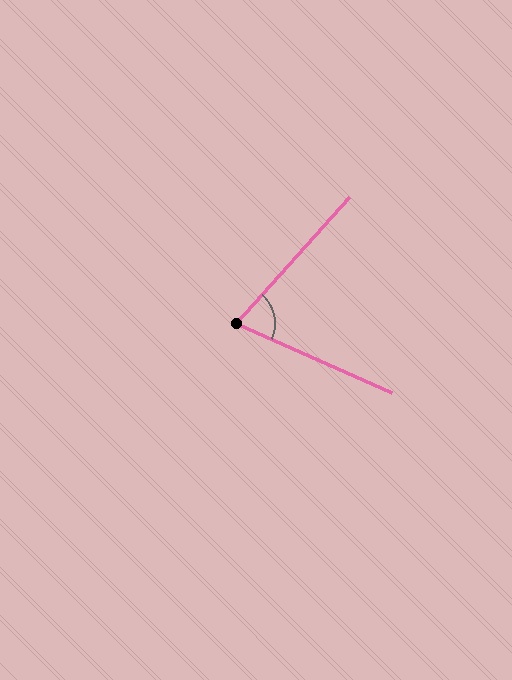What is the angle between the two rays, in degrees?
Approximately 72 degrees.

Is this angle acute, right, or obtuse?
It is acute.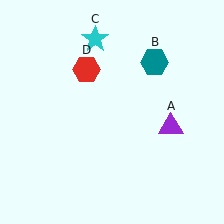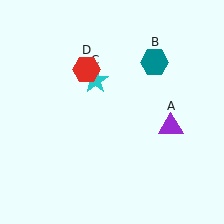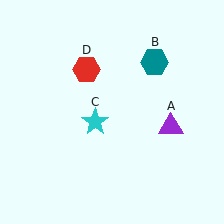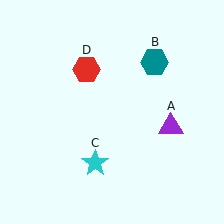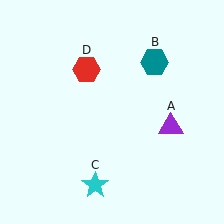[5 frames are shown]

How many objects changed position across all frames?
1 object changed position: cyan star (object C).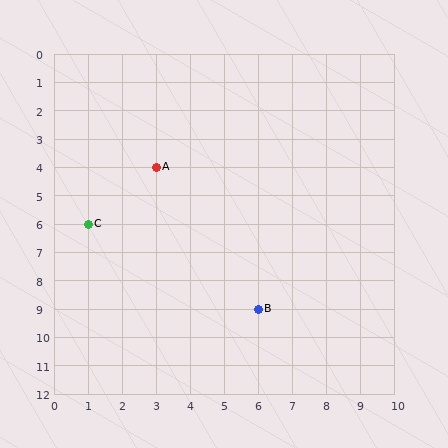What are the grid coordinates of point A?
Point A is at grid coordinates (3, 4).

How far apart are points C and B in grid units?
Points C and B are 5 columns and 3 rows apart (about 5.8 grid units diagonally).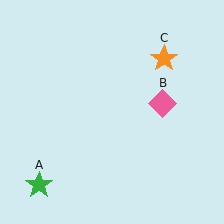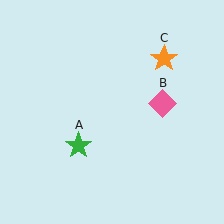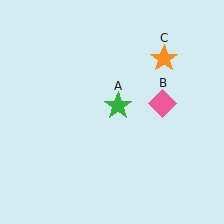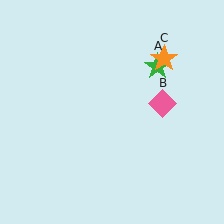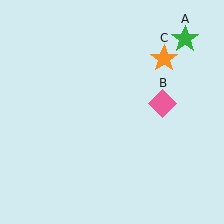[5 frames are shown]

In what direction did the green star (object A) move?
The green star (object A) moved up and to the right.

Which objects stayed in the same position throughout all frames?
Pink diamond (object B) and orange star (object C) remained stationary.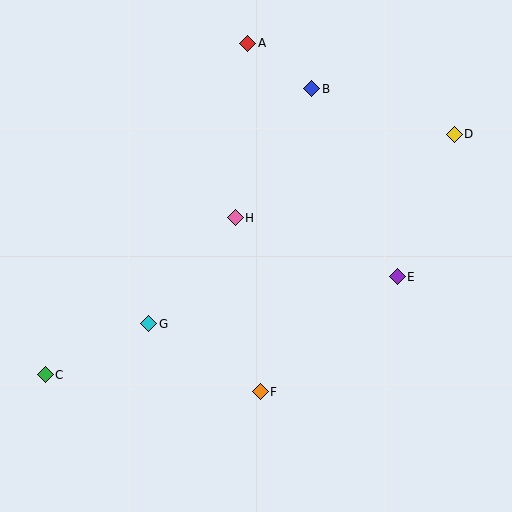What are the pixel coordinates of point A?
Point A is at (248, 43).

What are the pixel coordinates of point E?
Point E is at (397, 277).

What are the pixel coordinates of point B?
Point B is at (312, 89).